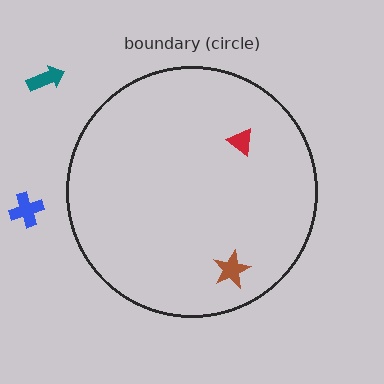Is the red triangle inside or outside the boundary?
Inside.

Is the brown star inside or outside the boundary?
Inside.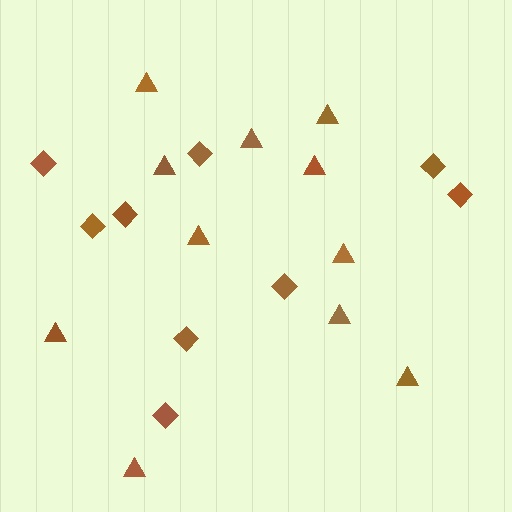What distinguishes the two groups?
There are 2 groups: one group of diamonds (9) and one group of triangles (11).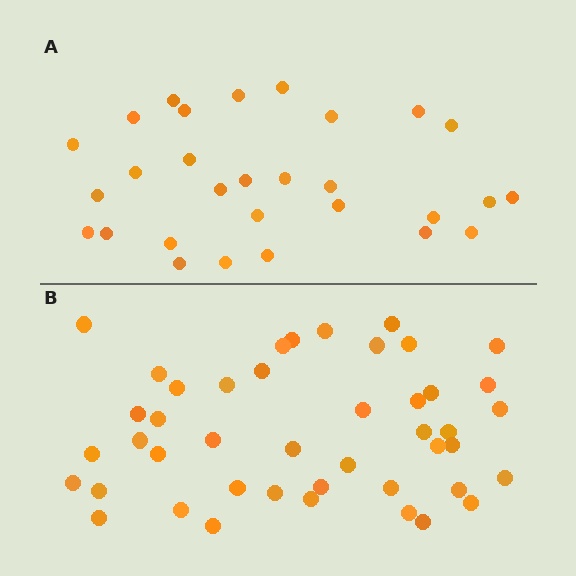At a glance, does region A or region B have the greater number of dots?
Region B (the bottom region) has more dots.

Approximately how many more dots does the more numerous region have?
Region B has approximately 15 more dots than region A.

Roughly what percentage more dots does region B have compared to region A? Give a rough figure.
About 50% more.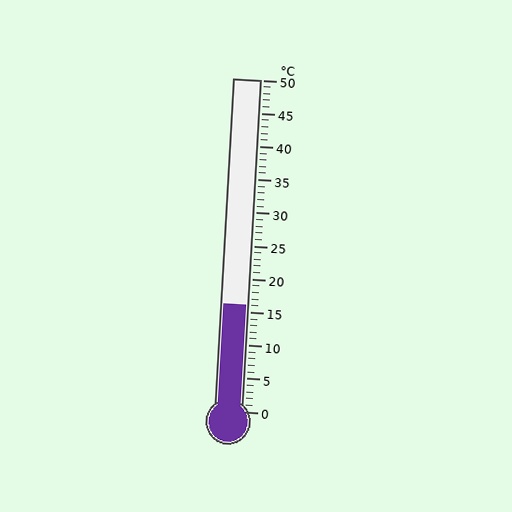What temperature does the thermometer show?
The thermometer shows approximately 16°C.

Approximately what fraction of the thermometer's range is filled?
The thermometer is filled to approximately 30% of its range.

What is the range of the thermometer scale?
The thermometer scale ranges from 0°C to 50°C.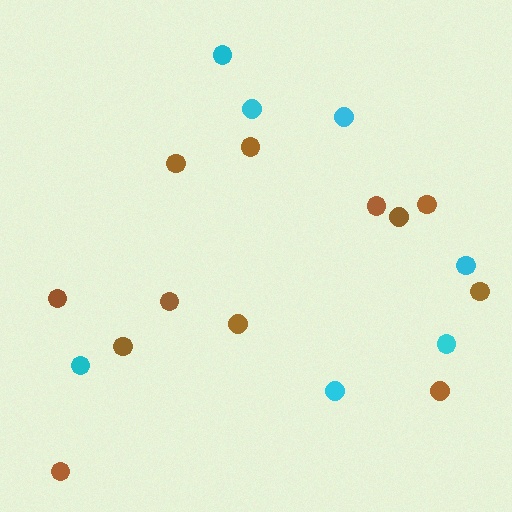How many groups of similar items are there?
There are 2 groups: one group of brown circles (12) and one group of cyan circles (7).